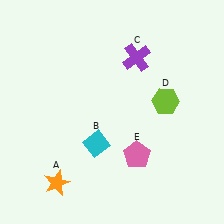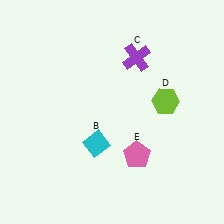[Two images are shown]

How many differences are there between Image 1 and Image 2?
There is 1 difference between the two images.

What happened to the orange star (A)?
The orange star (A) was removed in Image 2. It was in the bottom-left area of Image 1.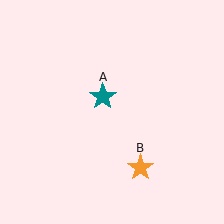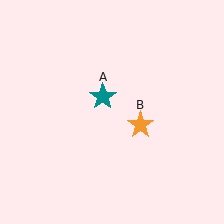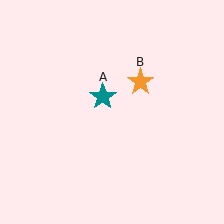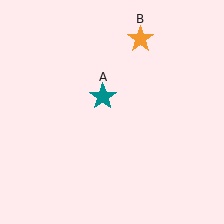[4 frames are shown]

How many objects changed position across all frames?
1 object changed position: orange star (object B).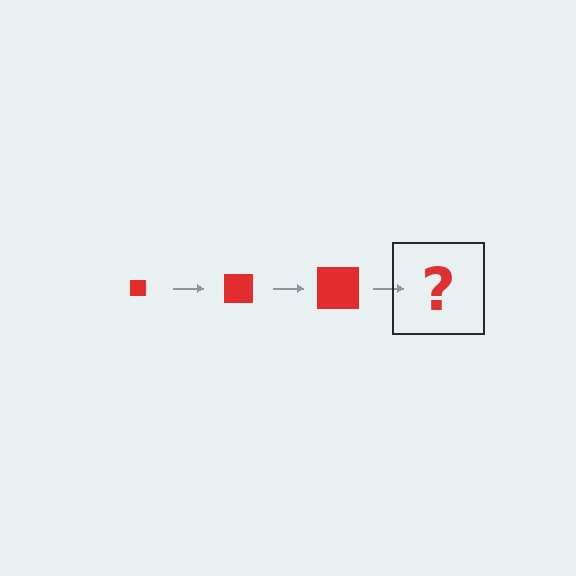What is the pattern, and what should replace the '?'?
The pattern is that the square gets progressively larger each step. The '?' should be a red square, larger than the previous one.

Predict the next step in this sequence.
The next step is a red square, larger than the previous one.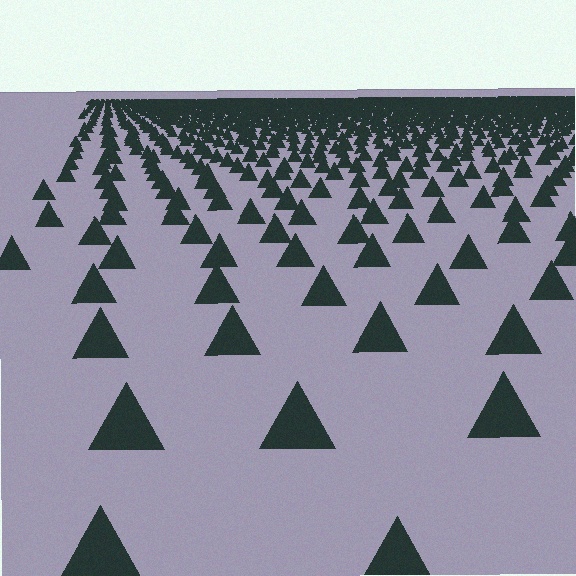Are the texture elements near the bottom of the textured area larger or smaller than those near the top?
Larger. Near the bottom, elements are closer to the viewer and appear at a bigger on-screen size.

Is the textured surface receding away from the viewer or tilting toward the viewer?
The surface is receding away from the viewer. Texture elements get smaller and denser toward the top.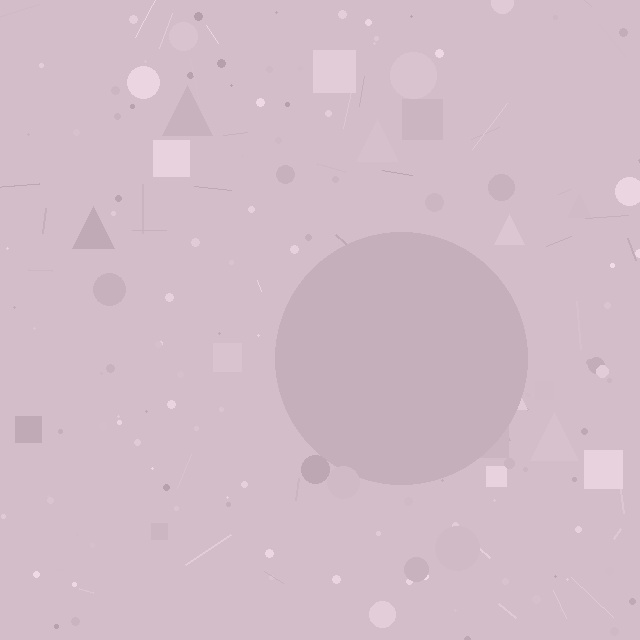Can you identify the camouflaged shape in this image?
The camouflaged shape is a circle.